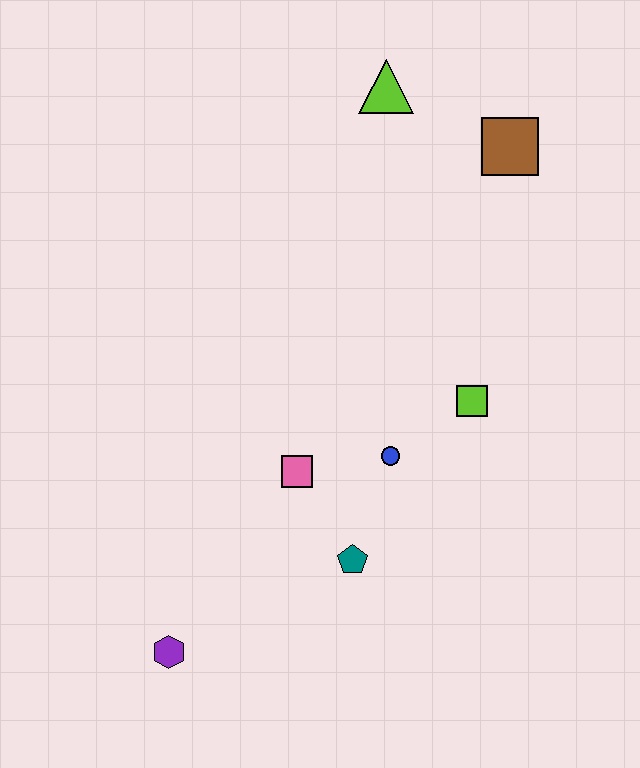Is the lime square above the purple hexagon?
Yes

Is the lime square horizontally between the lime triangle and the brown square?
Yes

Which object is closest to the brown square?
The lime triangle is closest to the brown square.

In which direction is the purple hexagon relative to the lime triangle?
The purple hexagon is below the lime triangle.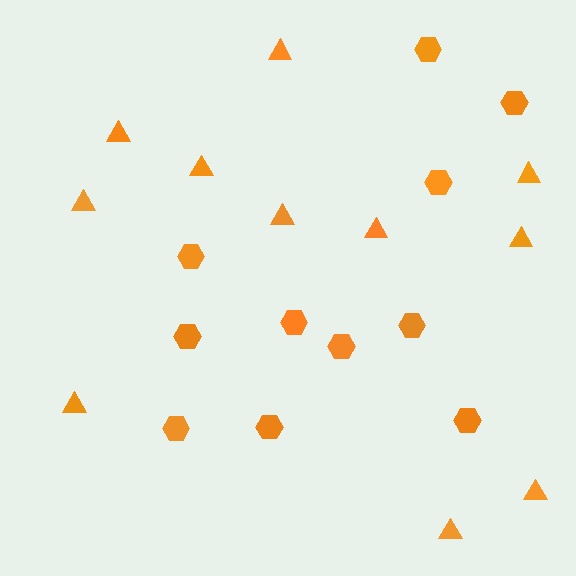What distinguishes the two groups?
There are 2 groups: one group of hexagons (11) and one group of triangles (11).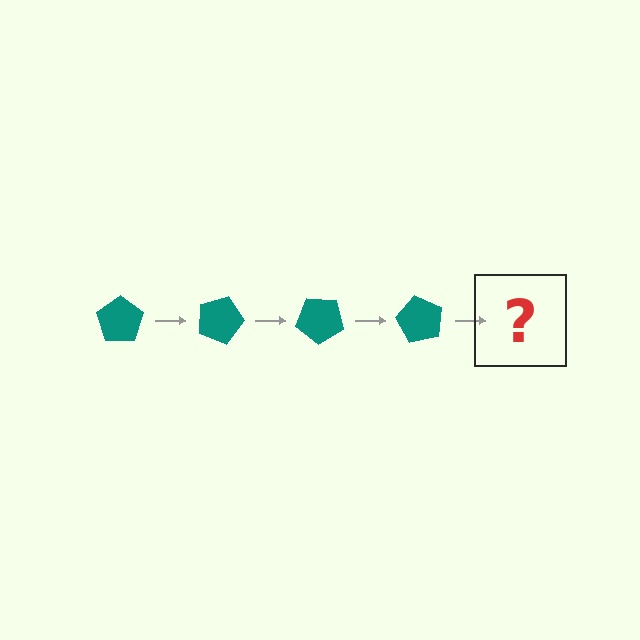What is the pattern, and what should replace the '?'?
The pattern is that the pentagon rotates 20 degrees each step. The '?' should be a teal pentagon rotated 80 degrees.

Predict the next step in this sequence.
The next step is a teal pentagon rotated 80 degrees.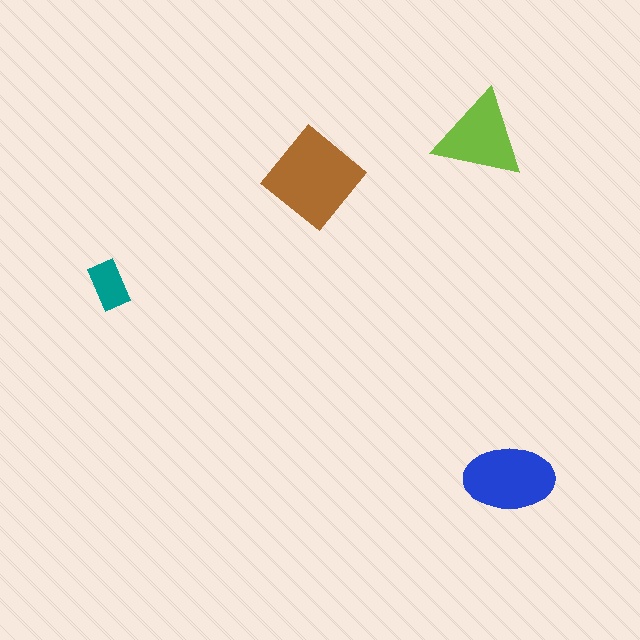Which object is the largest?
The brown diamond.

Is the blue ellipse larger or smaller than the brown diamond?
Smaller.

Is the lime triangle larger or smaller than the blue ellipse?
Smaller.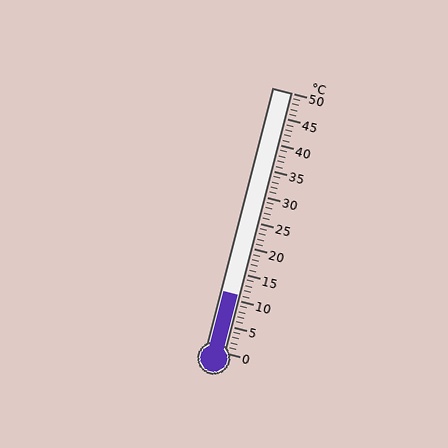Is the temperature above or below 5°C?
The temperature is above 5°C.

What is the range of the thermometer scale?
The thermometer scale ranges from 0°C to 50°C.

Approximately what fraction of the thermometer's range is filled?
The thermometer is filled to approximately 20% of its range.